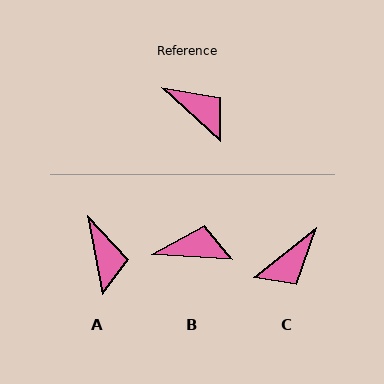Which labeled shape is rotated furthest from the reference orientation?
C, about 99 degrees away.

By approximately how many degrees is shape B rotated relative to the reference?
Approximately 39 degrees counter-clockwise.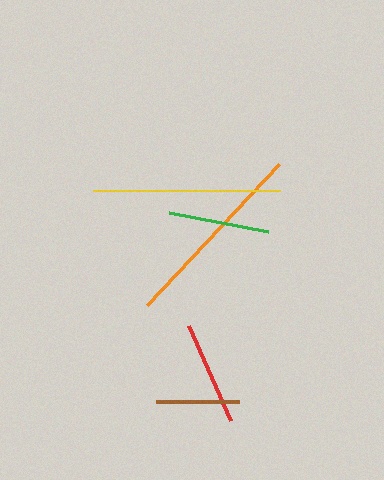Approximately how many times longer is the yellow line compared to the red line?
The yellow line is approximately 1.8 times the length of the red line.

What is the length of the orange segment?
The orange segment is approximately 193 pixels long.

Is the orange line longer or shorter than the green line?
The orange line is longer than the green line.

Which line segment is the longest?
The orange line is the longest at approximately 193 pixels.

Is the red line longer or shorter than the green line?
The red line is longer than the green line.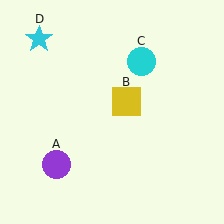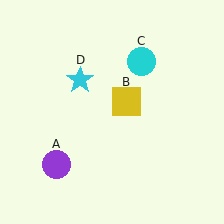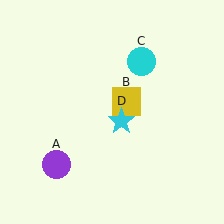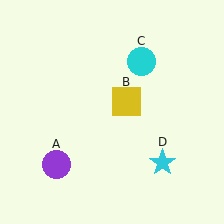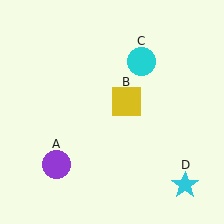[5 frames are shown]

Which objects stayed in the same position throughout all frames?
Purple circle (object A) and yellow square (object B) and cyan circle (object C) remained stationary.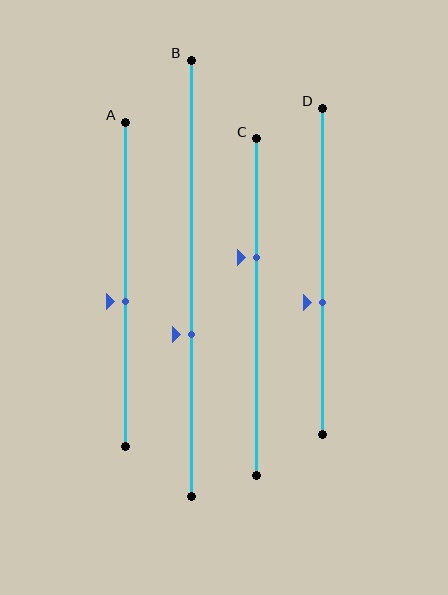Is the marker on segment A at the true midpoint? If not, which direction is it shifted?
No, the marker on segment A is shifted downward by about 5% of the segment length.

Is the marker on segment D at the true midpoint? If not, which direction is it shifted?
No, the marker on segment D is shifted downward by about 10% of the segment length.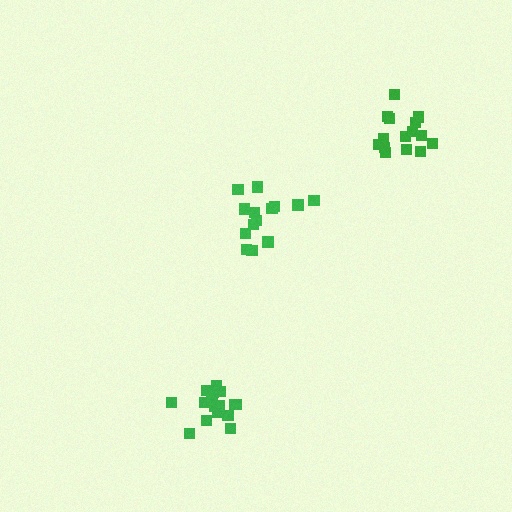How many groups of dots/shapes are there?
There are 3 groups.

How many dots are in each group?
Group 1: 14 dots, Group 2: 17 dots, Group 3: 15 dots (46 total).